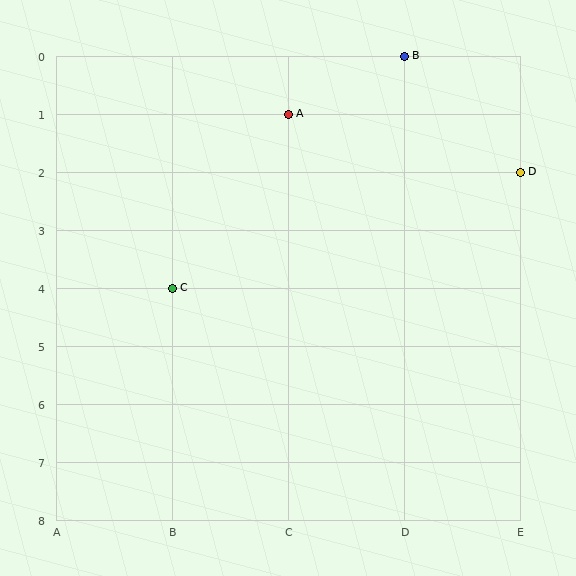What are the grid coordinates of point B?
Point B is at grid coordinates (D, 0).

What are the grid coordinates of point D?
Point D is at grid coordinates (E, 2).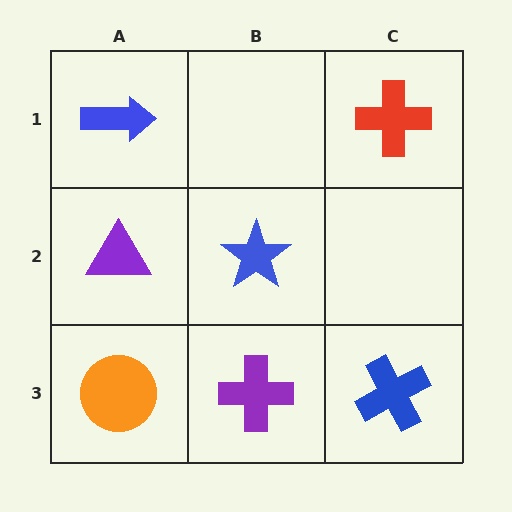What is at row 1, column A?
A blue arrow.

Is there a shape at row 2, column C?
No, that cell is empty.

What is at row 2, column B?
A blue star.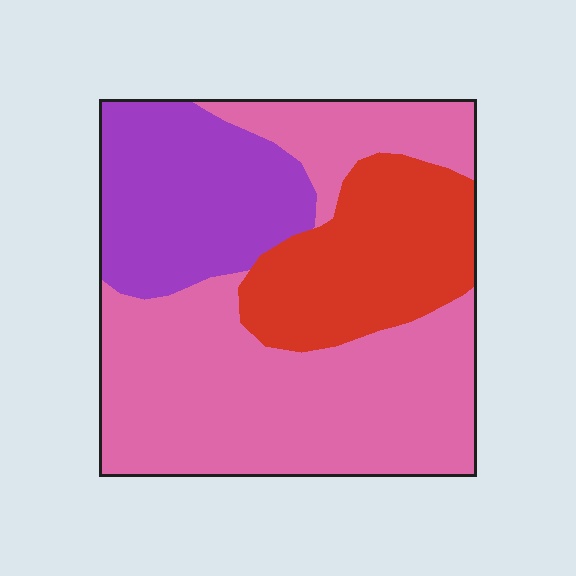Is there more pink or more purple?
Pink.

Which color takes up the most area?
Pink, at roughly 55%.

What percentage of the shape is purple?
Purple covers around 25% of the shape.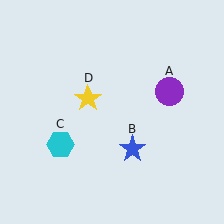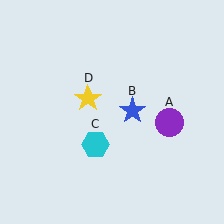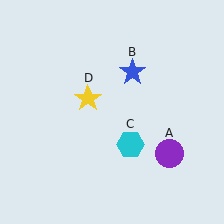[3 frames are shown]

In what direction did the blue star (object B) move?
The blue star (object B) moved up.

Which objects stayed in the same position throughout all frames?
Yellow star (object D) remained stationary.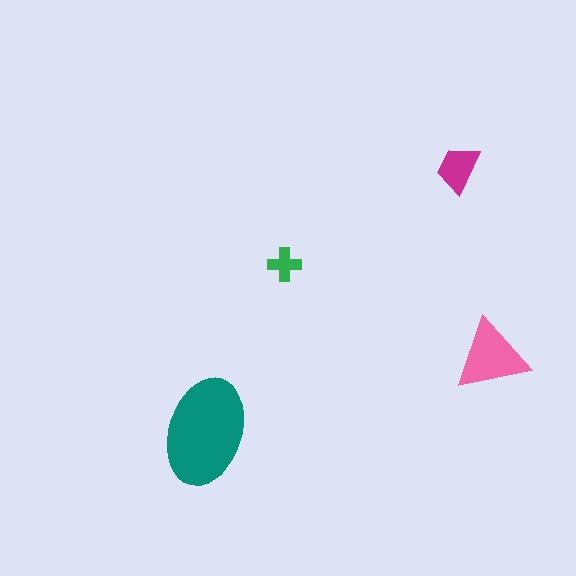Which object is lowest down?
The teal ellipse is bottommost.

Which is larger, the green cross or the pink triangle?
The pink triangle.